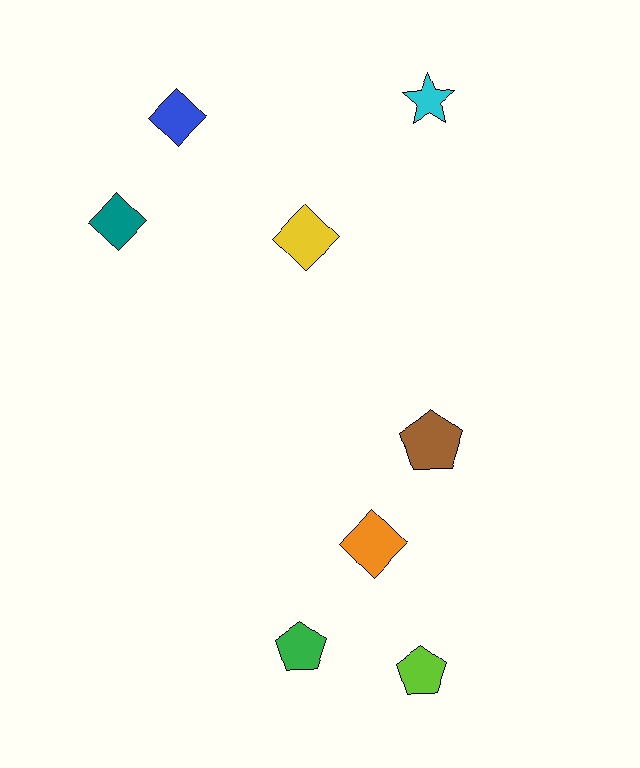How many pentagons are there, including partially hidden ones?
There are 3 pentagons.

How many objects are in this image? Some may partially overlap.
There are 8 objects.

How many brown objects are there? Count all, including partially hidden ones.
There is 1 brown object.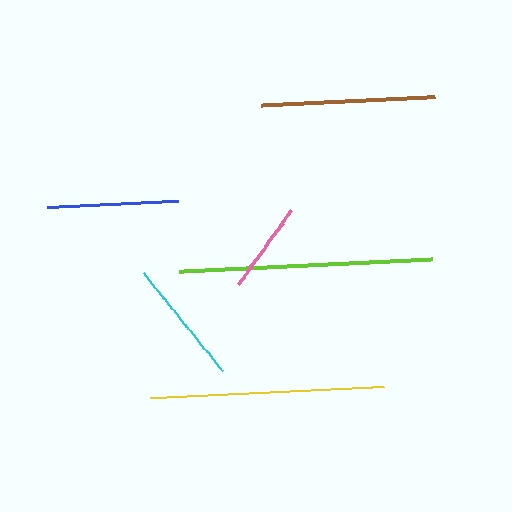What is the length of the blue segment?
The blue segment is approximately 132 pixels long.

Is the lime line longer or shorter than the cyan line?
The lime line is longer than the cyan line.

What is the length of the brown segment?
The brown segment is approximately 174 pixels long.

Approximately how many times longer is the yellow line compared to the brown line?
The yellow line is approximately 1.3 times the length of the brown line.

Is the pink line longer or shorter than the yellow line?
The yellow line is longer than the pink line.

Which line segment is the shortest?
The pink line is the shortest at approximately 90 pixels.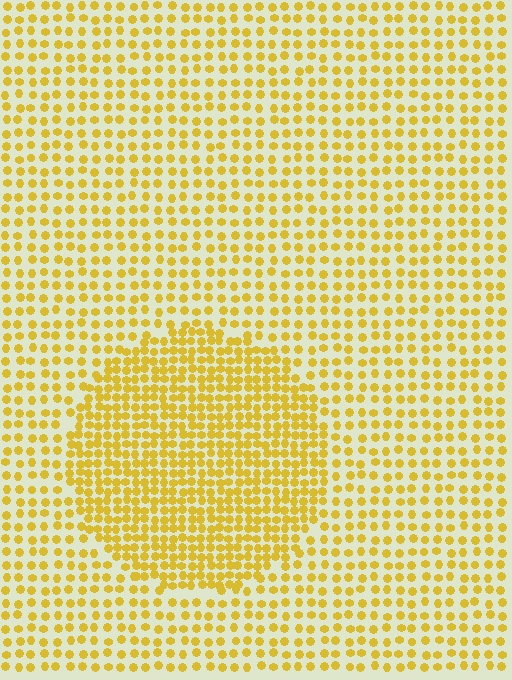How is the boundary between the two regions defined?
The boundary is defined by a change in element density (approximately 1.8x ratio). All elements are the same color, size, and shape.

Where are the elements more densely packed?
The elements are more densely packed inside the circle boundary.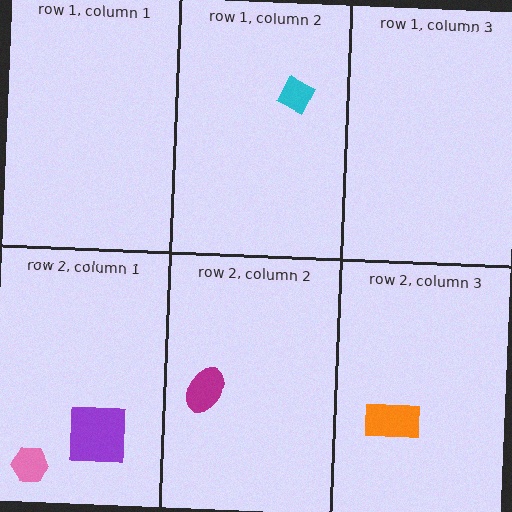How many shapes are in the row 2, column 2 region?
1.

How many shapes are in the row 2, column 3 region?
1.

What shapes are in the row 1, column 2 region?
The cyan diamond.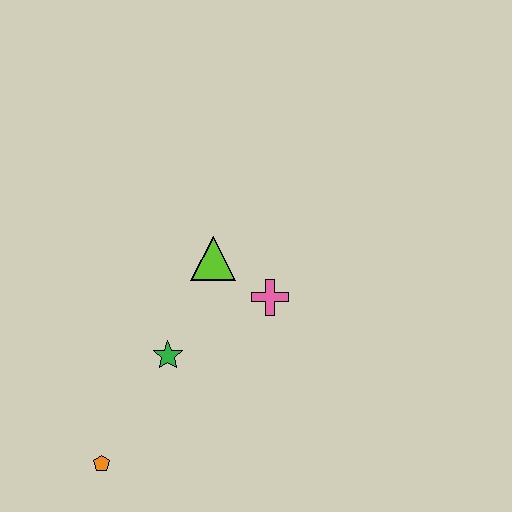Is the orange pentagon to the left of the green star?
Yes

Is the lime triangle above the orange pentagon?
Yes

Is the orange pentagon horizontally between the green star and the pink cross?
No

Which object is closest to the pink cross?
The lime triangle is closest to the pink cross.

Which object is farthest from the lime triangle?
The orange pentagon is farthest from the lime triangle.